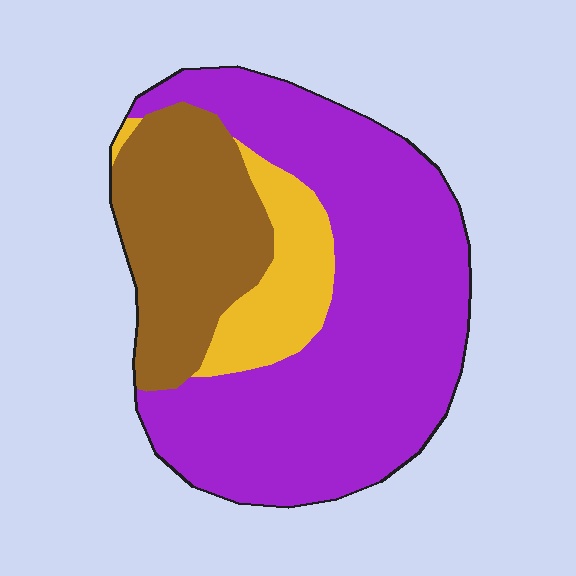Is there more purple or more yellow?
Purple.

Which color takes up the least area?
Yellow, at roughly 15%.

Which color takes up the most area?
Purple, at roughly 60%.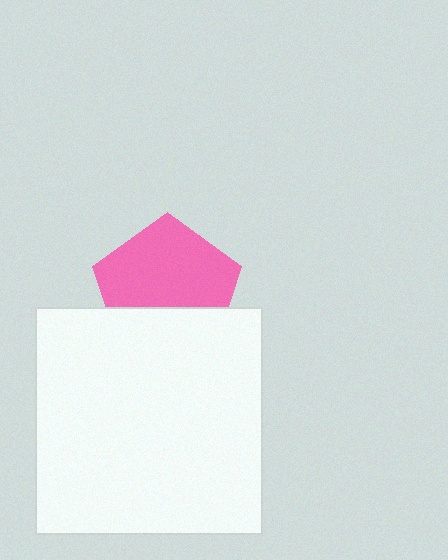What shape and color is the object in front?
The object in front is a white square.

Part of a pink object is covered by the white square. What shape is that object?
It is a pentagon.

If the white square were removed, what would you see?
You would see the complete pink pentagon.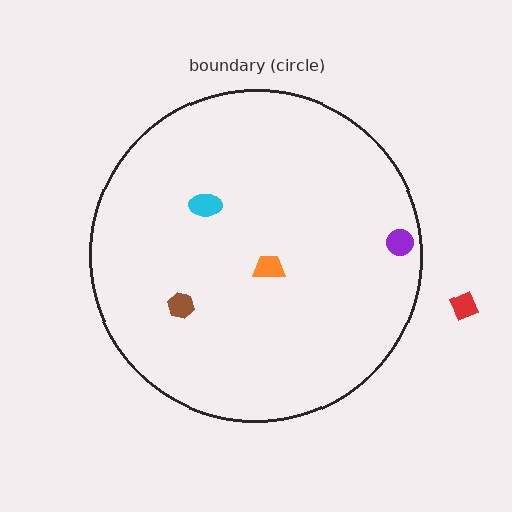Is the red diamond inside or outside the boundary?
Outside.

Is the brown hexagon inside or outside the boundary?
Inside.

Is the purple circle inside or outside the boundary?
Inside.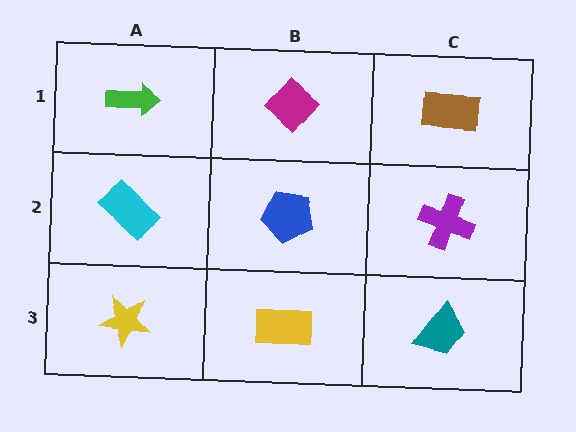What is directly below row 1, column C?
A purple cross.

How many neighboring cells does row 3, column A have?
2.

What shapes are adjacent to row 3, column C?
A purple cross (row 2, column C), a yellow rectangle (row 3, column B).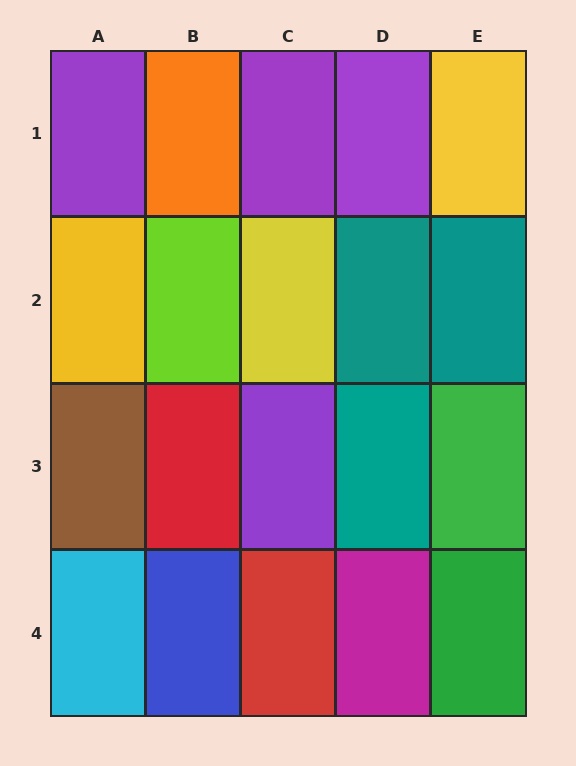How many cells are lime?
1 cell is lime.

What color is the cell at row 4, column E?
Green.